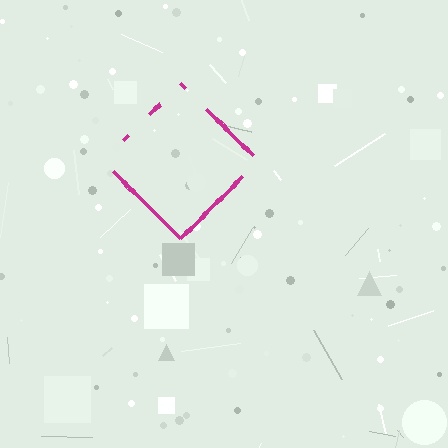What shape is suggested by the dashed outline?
The dashed outline suggests a diamond.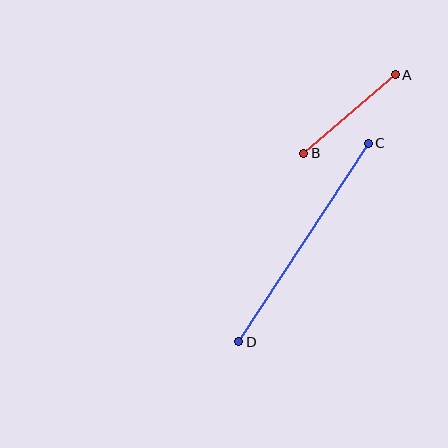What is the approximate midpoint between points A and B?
The midpoint is at approximately (350, 114) pixels.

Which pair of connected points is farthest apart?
Points C and D are farthest apart.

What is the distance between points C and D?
The distance is approximately 237 pixels.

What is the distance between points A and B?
The distance is approximately 120 pixels.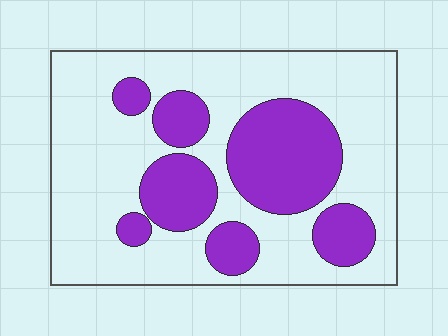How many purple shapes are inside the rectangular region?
7.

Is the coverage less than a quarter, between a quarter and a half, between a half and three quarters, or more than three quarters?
Between a quarter and a half.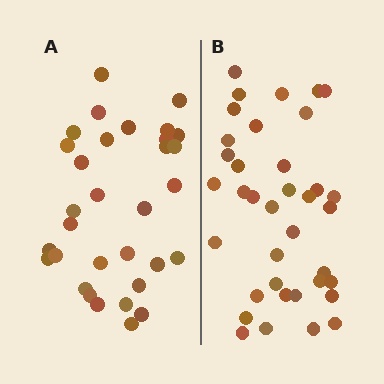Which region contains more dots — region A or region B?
Region B (the right region) has more dots.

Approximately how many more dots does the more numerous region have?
Region B has about 5 more dots than region A.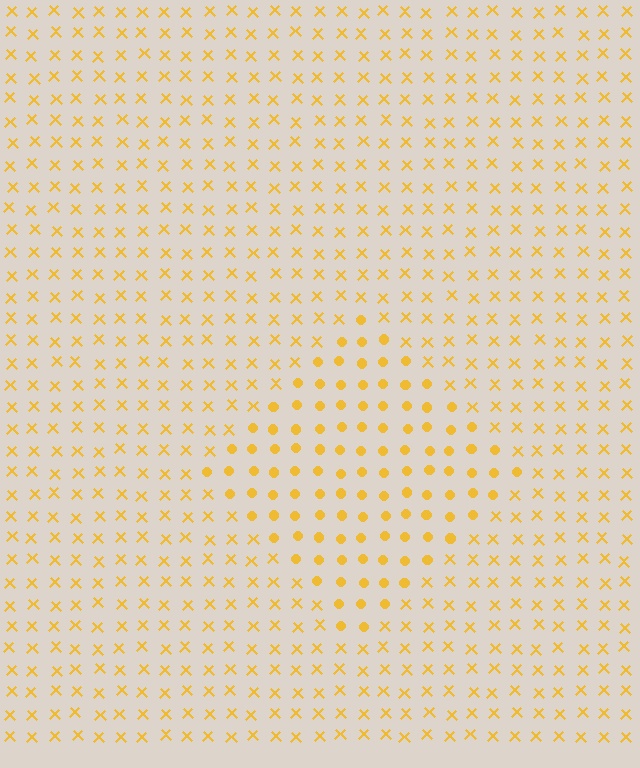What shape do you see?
I see a diamond.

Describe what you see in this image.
The image is filled with small yellow elements arranged in a uniform grid. A diamond-shaped region contains circles, while the surrounding area contains X marks. The boundary is defined purely by the change in element shape.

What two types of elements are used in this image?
The image uses circles inside the diamond region and X marks outside it.